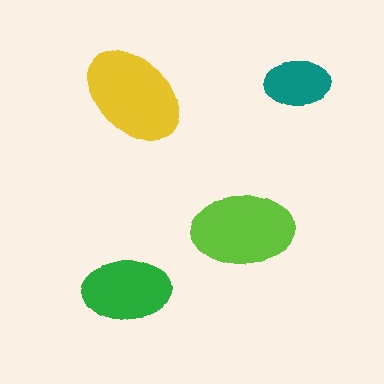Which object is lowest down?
The green ellipse is bottommost.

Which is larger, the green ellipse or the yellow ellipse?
The yellow one.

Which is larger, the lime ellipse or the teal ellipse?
The lime one.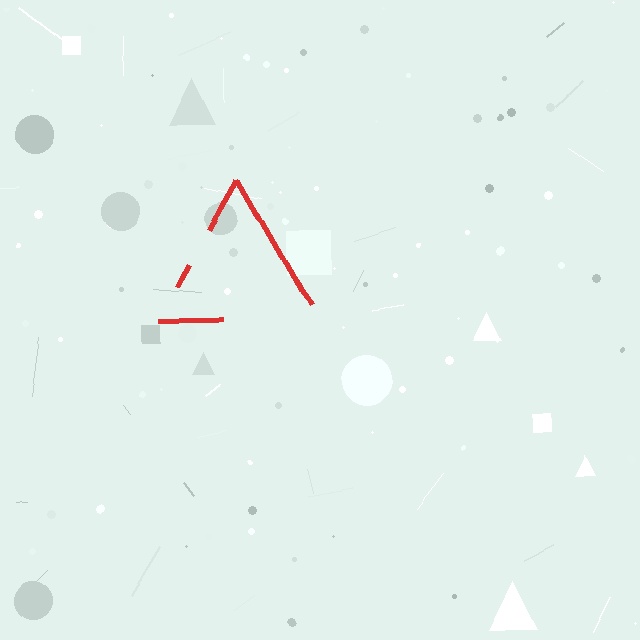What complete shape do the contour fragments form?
The contour fragments form a triangle.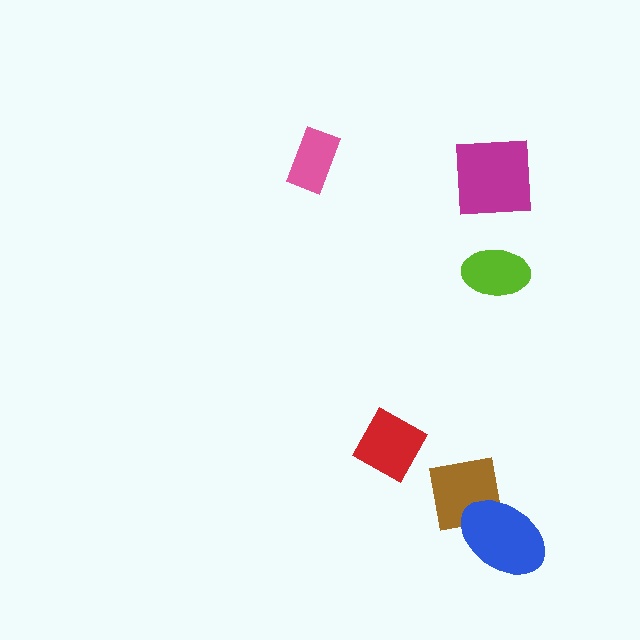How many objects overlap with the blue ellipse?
1 object overlaps with the blue ellipse.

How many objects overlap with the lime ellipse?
0 objects overlap with the lime ellipse.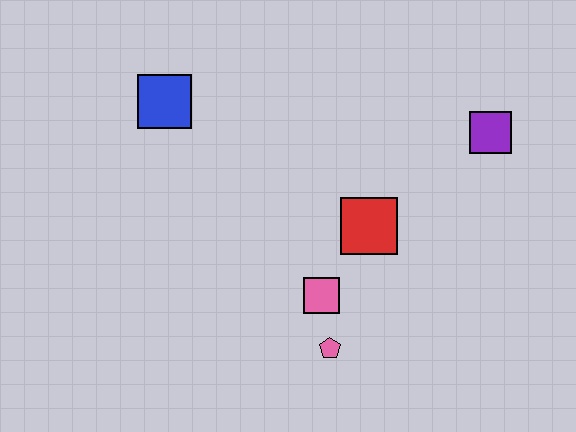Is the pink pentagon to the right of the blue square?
Yes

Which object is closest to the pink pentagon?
The pink square is closest to the pink pentagon.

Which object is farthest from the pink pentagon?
The blue square is farthest from the pink pentagon.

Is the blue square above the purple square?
Yes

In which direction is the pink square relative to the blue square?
The pink square is below the blue square.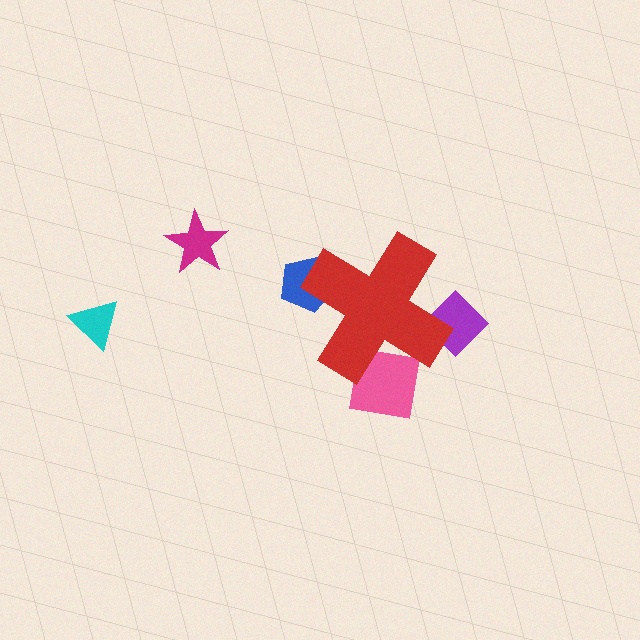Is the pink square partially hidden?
Yes, the pink square is partially hidden behind the red cross.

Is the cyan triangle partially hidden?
No, the cyan triangle is fully visible.